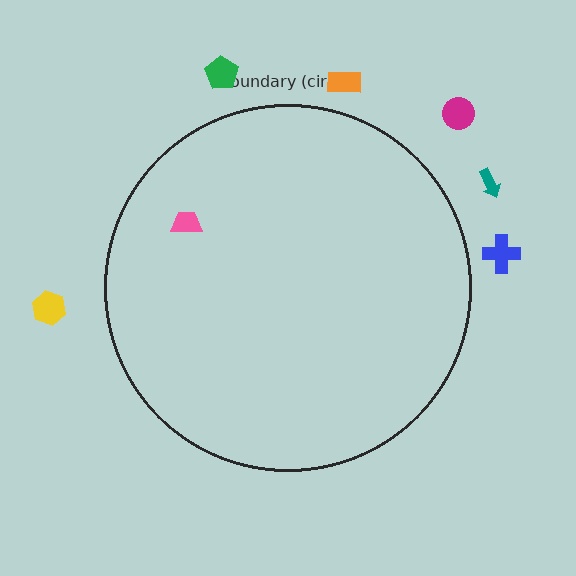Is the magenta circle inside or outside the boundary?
Outside.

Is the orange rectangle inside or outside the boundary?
Outside.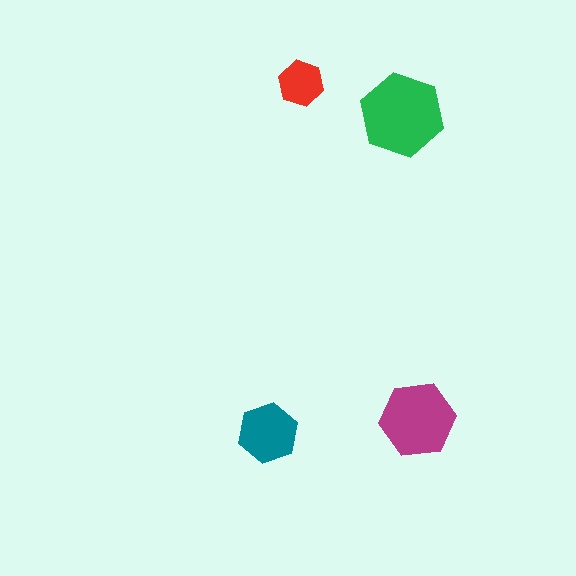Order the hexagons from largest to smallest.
the green one, the magenta one, the teal one, the red one.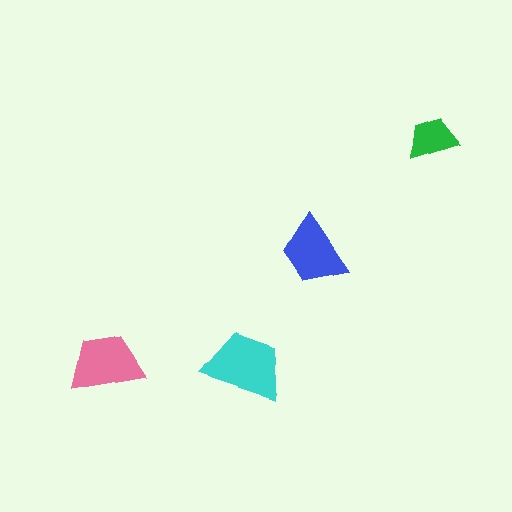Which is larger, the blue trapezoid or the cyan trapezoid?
The cyan one.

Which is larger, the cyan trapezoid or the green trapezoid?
The cyan one.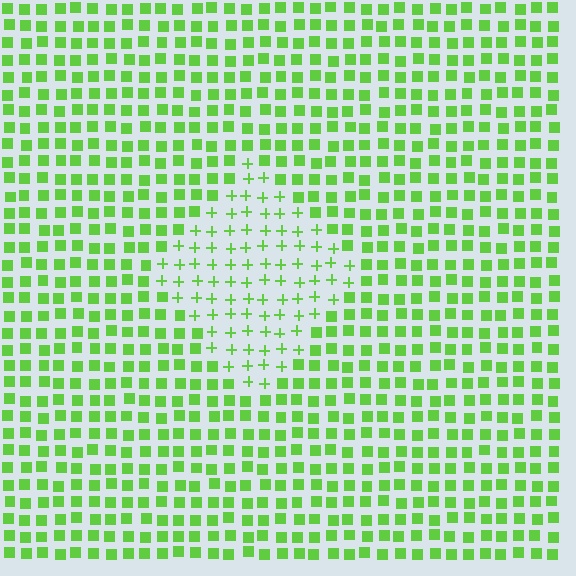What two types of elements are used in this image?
The image uses plus signs inside the diamond region and squares outside it.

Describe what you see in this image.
The image is filled with small lime elements arranged in a uniform grid. A diamond-shaped region contains plus signs, while the surrounding area contains squares. The boundary is defined purely by the change in element shape.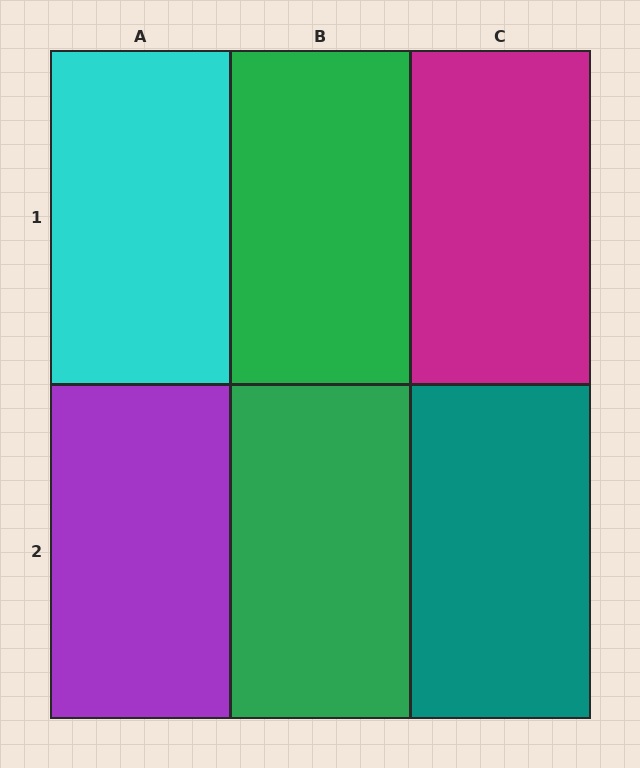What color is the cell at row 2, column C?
Teal.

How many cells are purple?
1 cell is purple.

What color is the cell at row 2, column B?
Green.